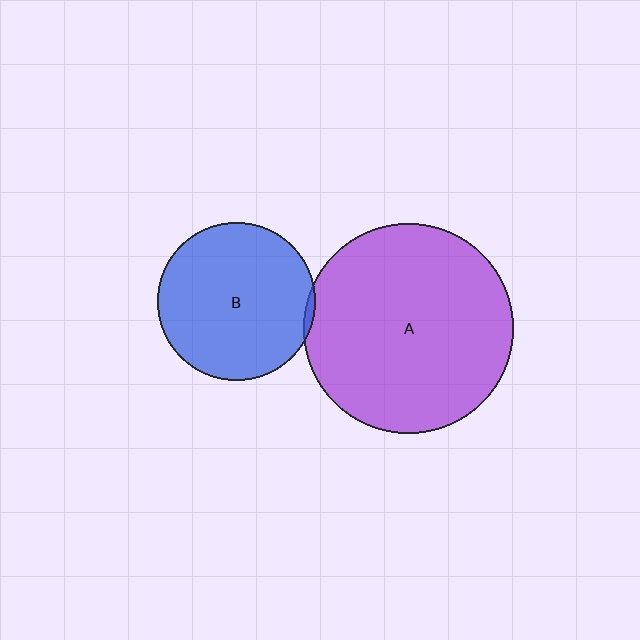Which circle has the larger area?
Circle A (purple).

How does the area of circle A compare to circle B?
Approximately 1.8 times.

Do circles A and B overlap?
Yes.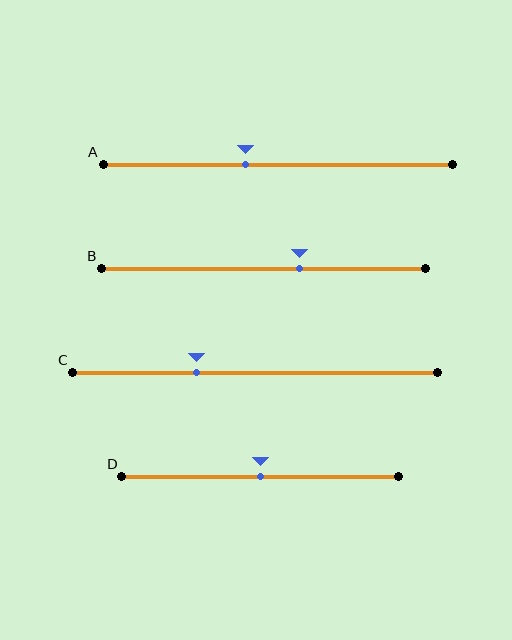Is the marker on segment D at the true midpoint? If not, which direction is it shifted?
Yes, the marker on segment D is at the true midpoint.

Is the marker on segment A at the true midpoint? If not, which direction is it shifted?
No, the marker on segment A is shifted to the left by about 9% of the segment length.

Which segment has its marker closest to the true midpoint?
Segment D has its marker closest to the true midpoint.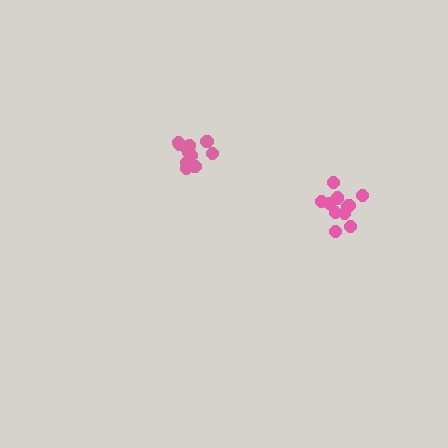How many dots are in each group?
Group 1: 12 dots, Group 2: 11 dots (23 total).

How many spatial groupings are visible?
There are 2 spatial groupings.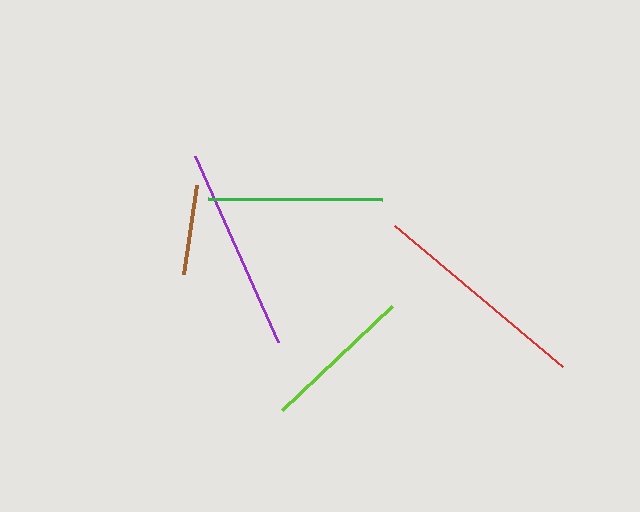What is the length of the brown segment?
The brown segment is approximately 90 pixels long.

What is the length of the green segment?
The green segment is approximately 174 pixels long.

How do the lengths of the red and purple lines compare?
The red and purple lines are approximately the same length.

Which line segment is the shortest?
The brown line is the shortest at approximately 90 pixels.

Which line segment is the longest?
The red line is the longest at approximately 218 pixels.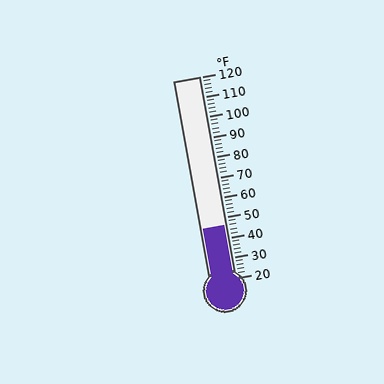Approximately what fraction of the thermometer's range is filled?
The thermometer is filled to approximately 25% of its range.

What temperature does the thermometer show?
The thermometer shows approximately 46°F.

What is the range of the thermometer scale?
The thermometer scale ranges from 20°F to 120°F.